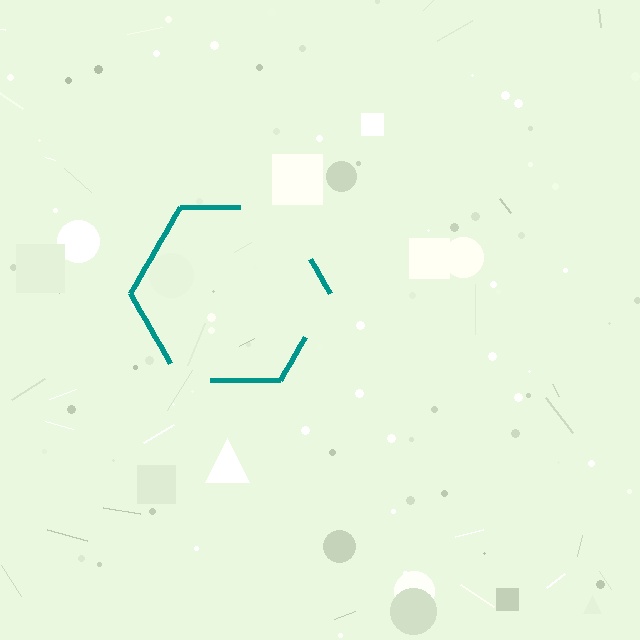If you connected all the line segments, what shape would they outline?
They would outline a hexagon.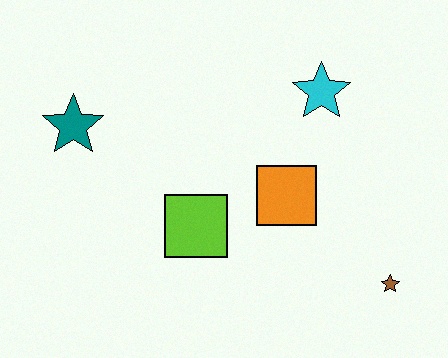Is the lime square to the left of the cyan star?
Yes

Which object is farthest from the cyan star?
The teal star is farthest from the cyan star.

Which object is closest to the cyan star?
The orange square is closest to the cyan star.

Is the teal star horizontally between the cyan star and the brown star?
No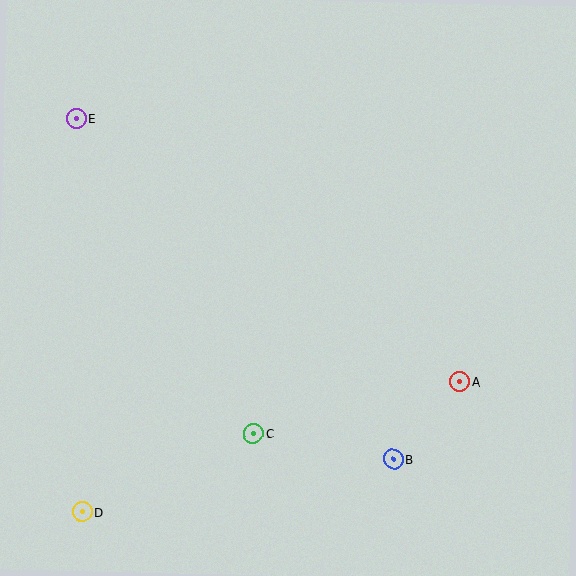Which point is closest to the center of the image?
Point C at (254, 433) is closest to the center.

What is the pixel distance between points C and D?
The distance between C and D is 189 pixels.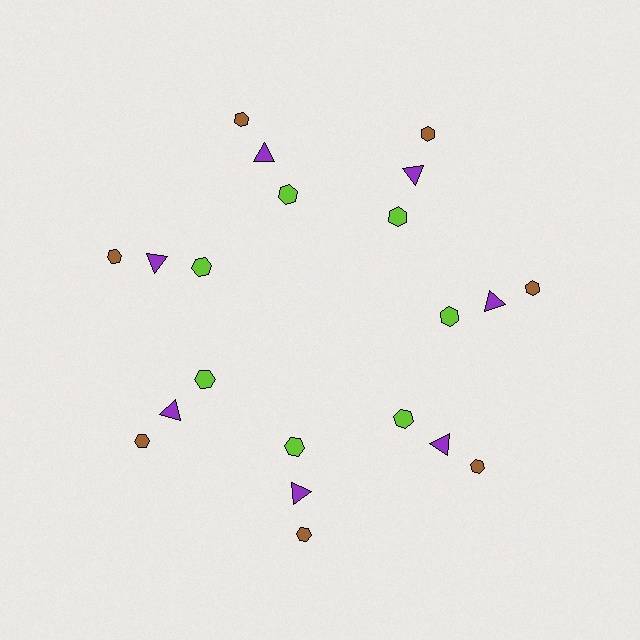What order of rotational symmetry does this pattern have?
This pattern has 7-fold rotational symmetry.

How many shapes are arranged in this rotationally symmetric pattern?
There are 21 shapes, arranged in 7 groups of 3.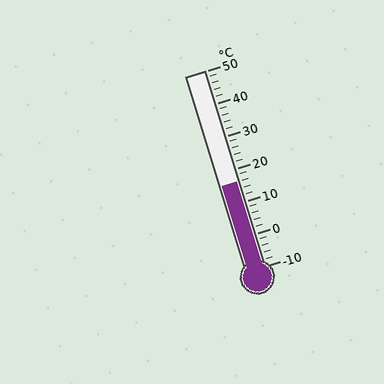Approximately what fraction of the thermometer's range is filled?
The thermometer is filled to approximately 45% of its range.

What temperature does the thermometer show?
The thermometer shows approximately 16°C.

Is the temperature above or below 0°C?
The temperature is above 0°C.